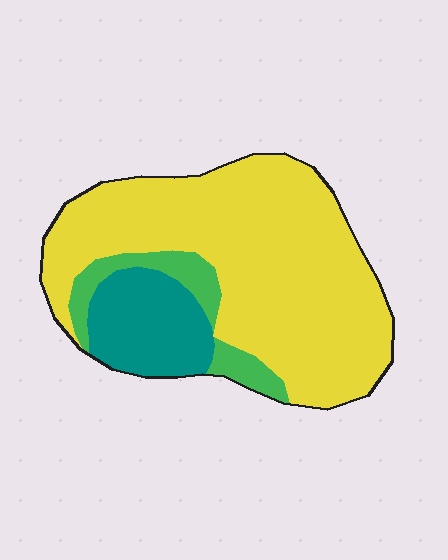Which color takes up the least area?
Green, at roughly 10%.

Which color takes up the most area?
Yellow, at roughly 70%.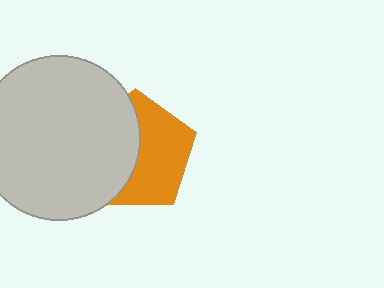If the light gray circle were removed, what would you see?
You would see the complete orange pentagon.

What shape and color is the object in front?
The object in front is a light gray circle.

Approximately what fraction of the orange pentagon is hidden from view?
Roughly 47% of the orange pentagon is hidden behind the light gray circle.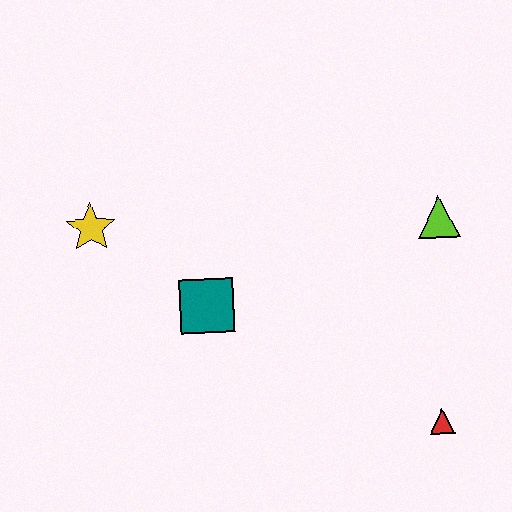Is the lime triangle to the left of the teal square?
No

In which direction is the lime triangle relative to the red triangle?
The lime triangle is above the red triangle.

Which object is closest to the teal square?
The yellow star is closest to the teal square.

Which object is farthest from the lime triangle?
The yellow star is farthest from the lime triangle.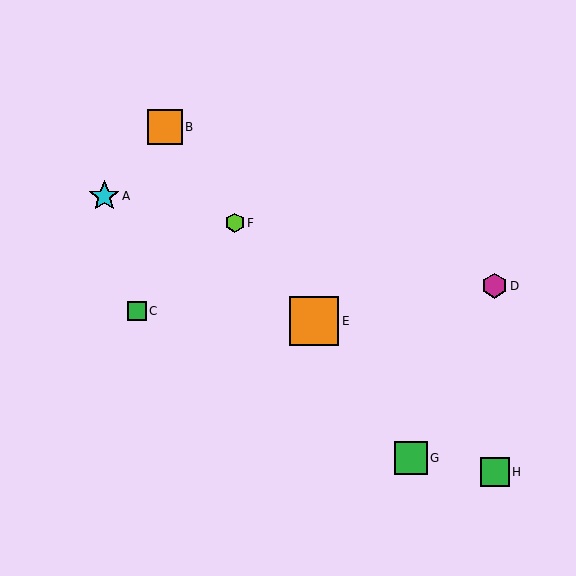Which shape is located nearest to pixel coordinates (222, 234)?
The lime hexagon (labeled F) at (235, 223) is nearest to that location.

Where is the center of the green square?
The center of the green square is at (137, 311).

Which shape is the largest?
The orange square (labeled E) is the largest.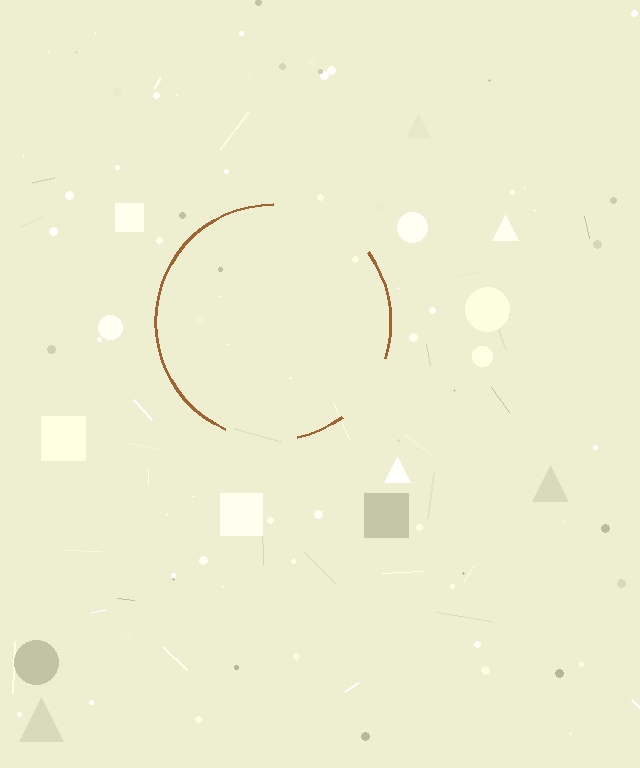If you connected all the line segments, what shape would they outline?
They would outline a circle.